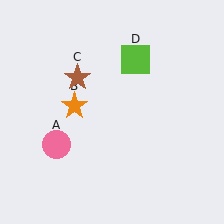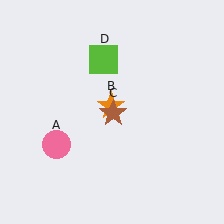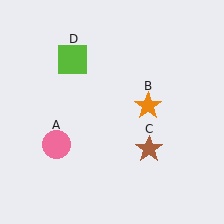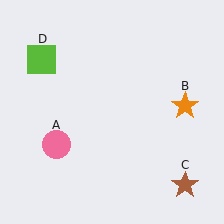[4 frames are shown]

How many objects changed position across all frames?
3 objects changed position: orange star (object B), brown star (object C), lime square (object D).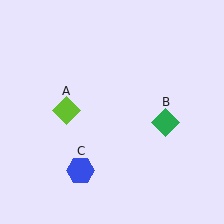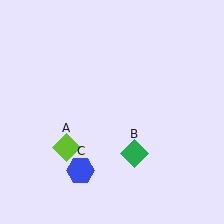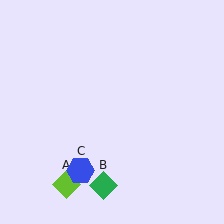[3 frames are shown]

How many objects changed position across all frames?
2 objects changed position: lime diamond (object A), green diamond (object B).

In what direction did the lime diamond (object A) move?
The lime diamond (object A) moved down.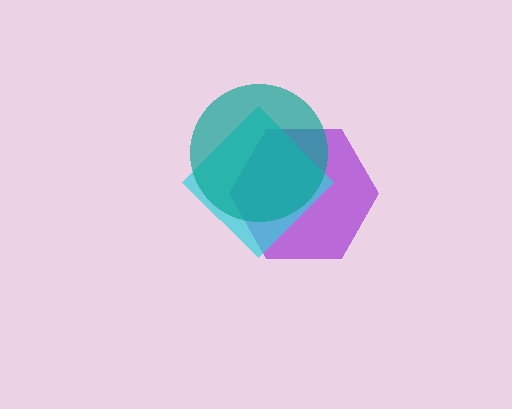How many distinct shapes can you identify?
There are 3 distinct shapes: a purple hexagon, a cyan diamond, a teal circle.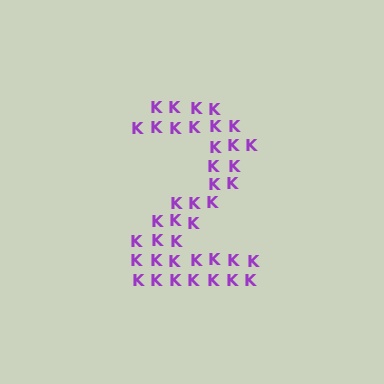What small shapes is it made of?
It is made of small letter K's.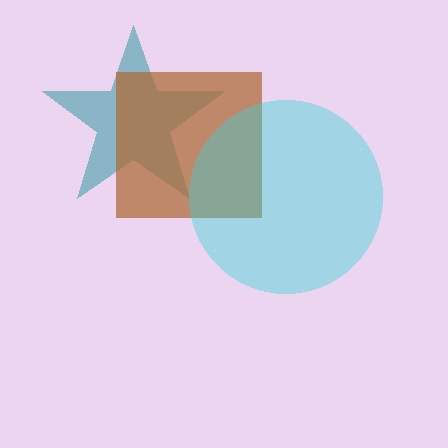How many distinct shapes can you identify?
There are 3 distinct shapes: a teal star, a brown square, a cyan circle.